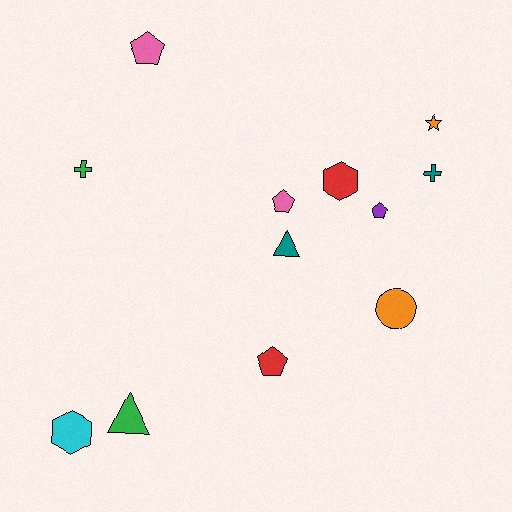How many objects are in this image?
There are 12 objects.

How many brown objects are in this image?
There are no brown objects.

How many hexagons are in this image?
There are 2 hexagons.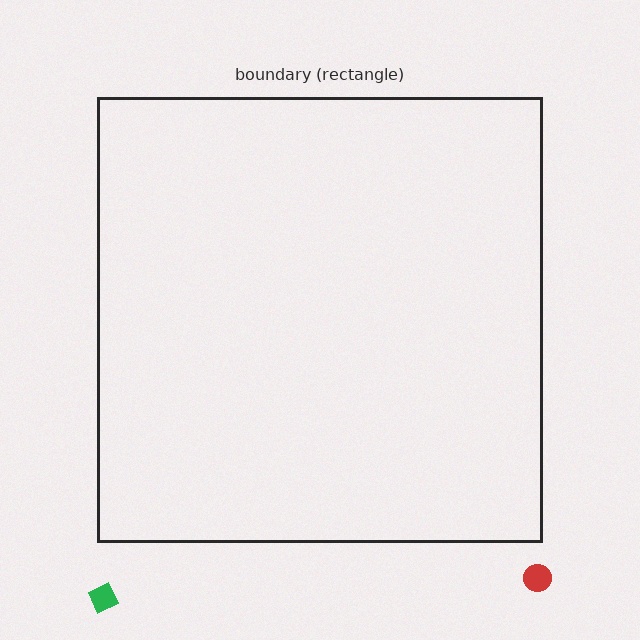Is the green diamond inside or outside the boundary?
Outside.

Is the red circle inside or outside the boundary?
Outside.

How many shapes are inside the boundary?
0 inside, 2 outside.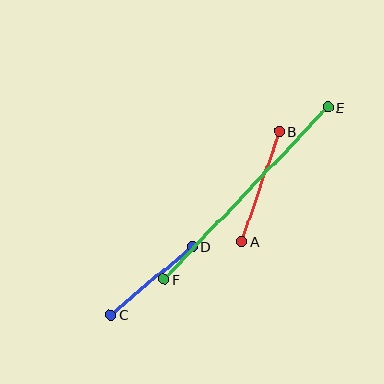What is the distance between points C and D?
The distance is approximately 106 pixels.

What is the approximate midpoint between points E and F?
The midpoint is at approximately (246, 193) pixels.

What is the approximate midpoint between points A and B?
The midpoint is at approximately (261, 187) pixels.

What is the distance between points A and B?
The distance is approximately 116 pixels.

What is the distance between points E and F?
The distance is approximately 238 pixels.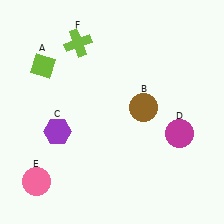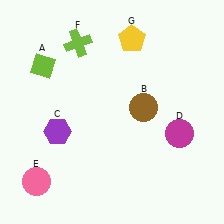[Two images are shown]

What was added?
A yellow pentagon (G) was added in Image 2.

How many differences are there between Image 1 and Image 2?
There is 1 difference between the two images.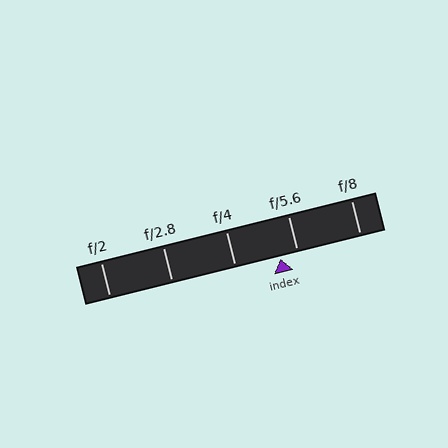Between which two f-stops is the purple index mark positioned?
The index mark is between f/4 and f/5.6.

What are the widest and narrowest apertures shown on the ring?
The widest aperture shown is f/2 and the narrowest is f/8.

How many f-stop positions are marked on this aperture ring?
There are 5 f-stop positions marked.